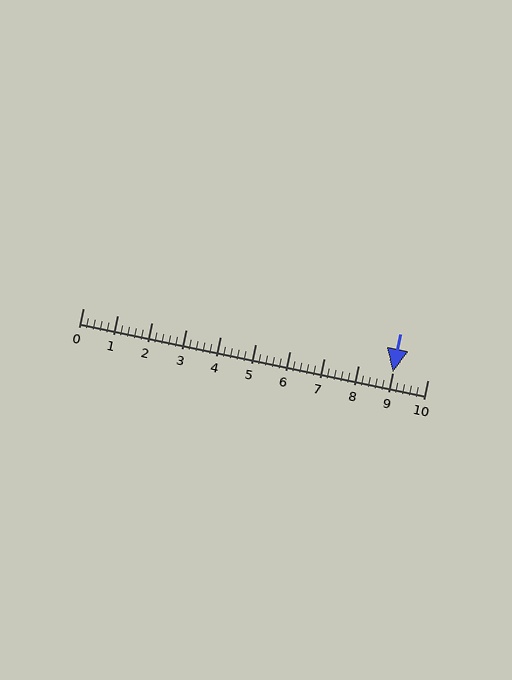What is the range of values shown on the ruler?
The ruler shows values from 0 to 10.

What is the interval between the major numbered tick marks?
The major tick marks are spaced 1 units apart.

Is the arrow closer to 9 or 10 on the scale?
The arrow is closer to 9.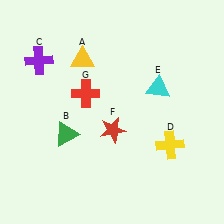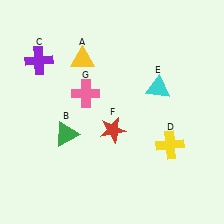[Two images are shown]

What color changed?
The cross (G) changed from red in Image 1 to pink in Image 2.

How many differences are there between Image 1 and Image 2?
There is 1 difference between the two images.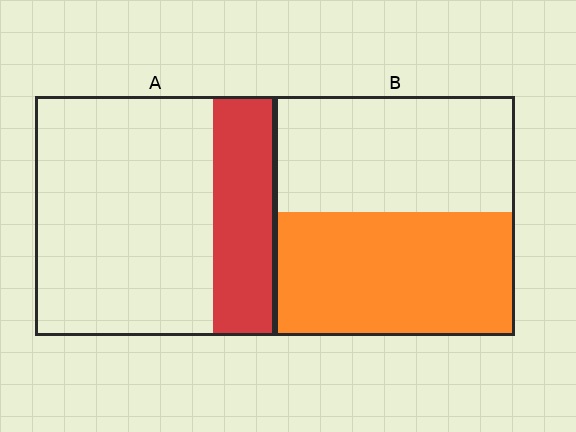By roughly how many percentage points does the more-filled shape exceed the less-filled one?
By roughly 25 percentage points (B over A).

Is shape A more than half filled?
No.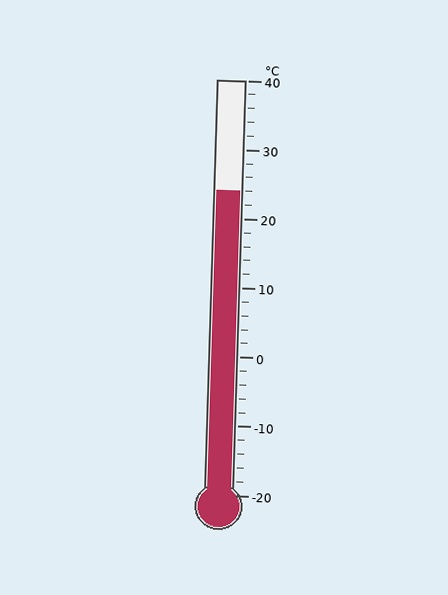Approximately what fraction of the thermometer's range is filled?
The thermometer is filled to approximately 75% of its range.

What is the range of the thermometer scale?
The thermometer scale ranges from -20°C to 40°C.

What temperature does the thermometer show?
The thermometer shows approximately 24°C.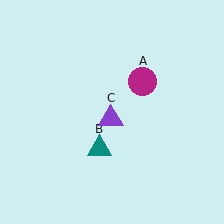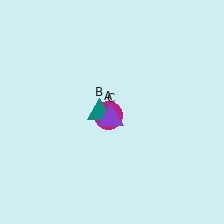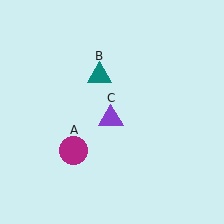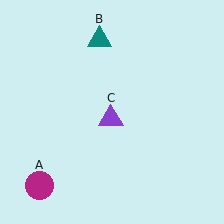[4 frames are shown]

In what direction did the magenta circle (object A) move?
The magenta circle (object A) moved down and to the left.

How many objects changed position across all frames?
2 objects changed position: magenta circle (object A), teal triangle (object B).